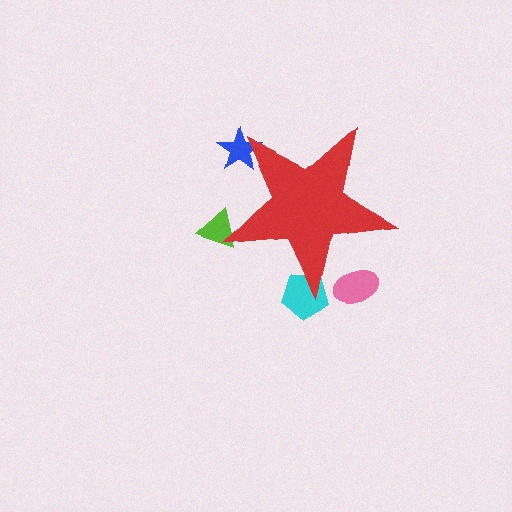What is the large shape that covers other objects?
A red star.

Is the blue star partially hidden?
Yes, the blue star is partially hidden behind the red star.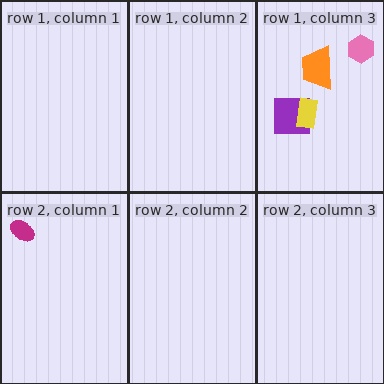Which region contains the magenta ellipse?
The row 2, column 1 region.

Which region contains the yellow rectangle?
The row 1, column 3 region.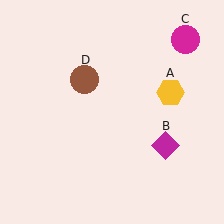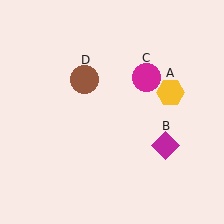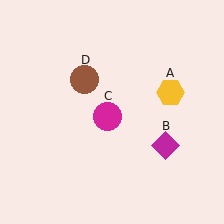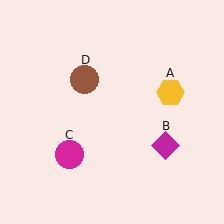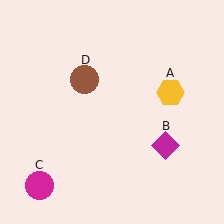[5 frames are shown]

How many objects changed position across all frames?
1 object changed position: magenta circle (object C).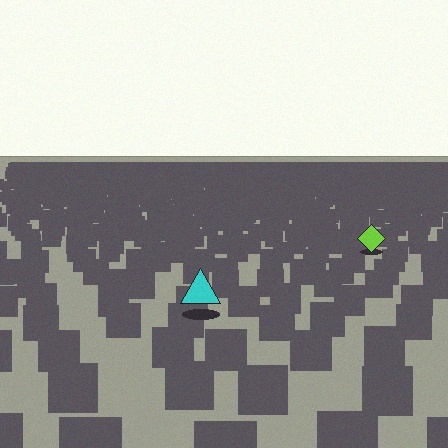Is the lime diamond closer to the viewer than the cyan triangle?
No. The cyan triangle is closer — you can tell from the texture gradient: the ground texture is coarser near it.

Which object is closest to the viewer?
The cyan triangle is closest. The texture marks near it are larger and more spread out.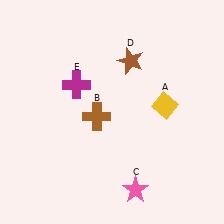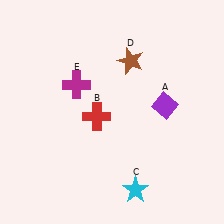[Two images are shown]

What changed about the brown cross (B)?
In Image 1, B is brown. In Image 2, it changed to red.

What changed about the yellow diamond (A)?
In Image 1, A is yellow. In Image 2, it changed to purple.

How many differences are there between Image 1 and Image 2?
There are 3 differences between the two images.